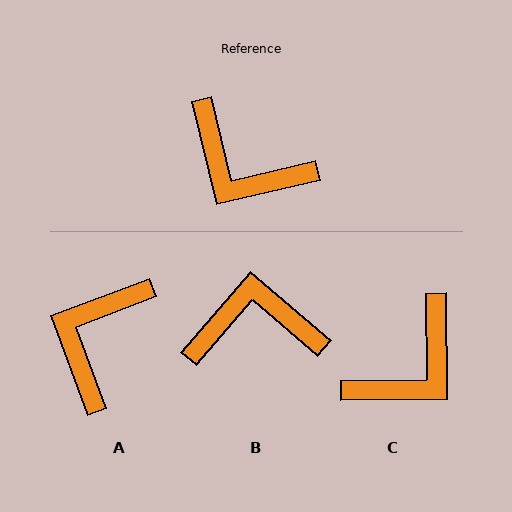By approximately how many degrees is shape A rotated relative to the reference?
Approximately 83 degrees clockwise.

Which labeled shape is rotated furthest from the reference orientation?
B, about 144 degrees away.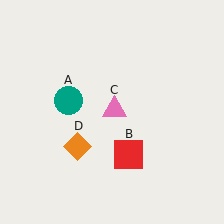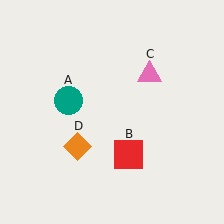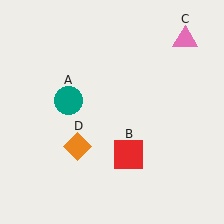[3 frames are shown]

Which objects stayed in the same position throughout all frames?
Teal circle (object A) and red square (object B) and orange diamond (object D) remained stationary.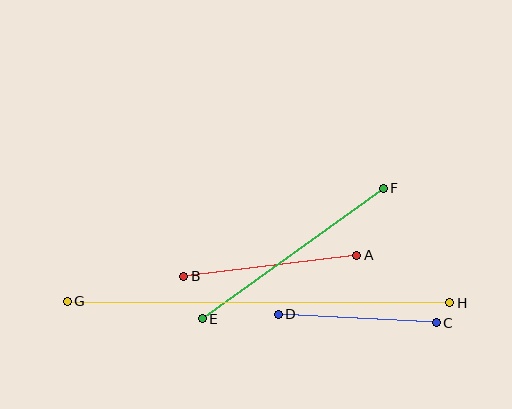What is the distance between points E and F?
The distance is approximately 223 pixels.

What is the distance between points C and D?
The distance is approximately 158 pixels.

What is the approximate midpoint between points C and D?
The midpoint is at approximately (357, 318) pixels.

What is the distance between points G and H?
The distance is approximately 382 pixels.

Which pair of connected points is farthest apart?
Points G and H are farthest apart.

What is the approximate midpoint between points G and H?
The midpoint is at approximately (259, 302) pixels.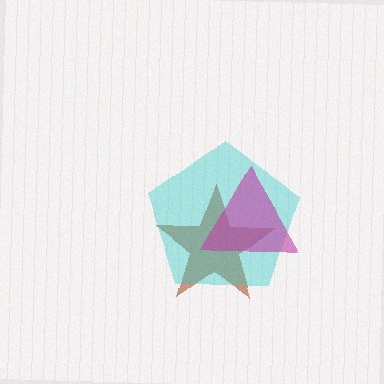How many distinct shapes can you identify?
There are 3 distinct shapes: a brown star, a cyan pentagon, a magenta triangle.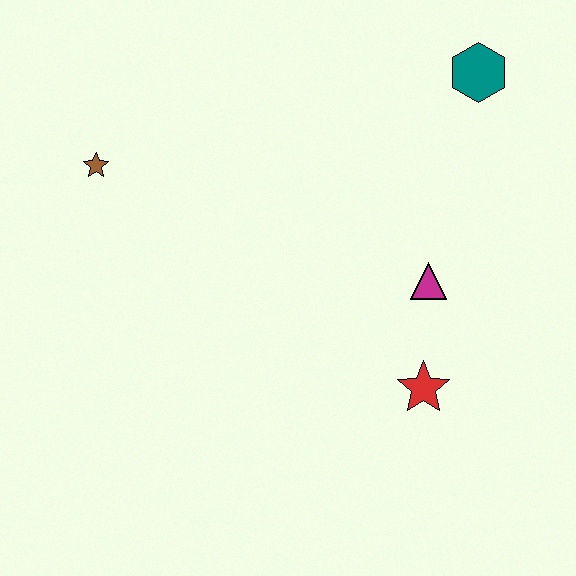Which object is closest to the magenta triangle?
The red star is closest to the magenta triangle.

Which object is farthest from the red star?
The brown star is farthest from the red star.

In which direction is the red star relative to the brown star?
The red star is to the right of the brown star.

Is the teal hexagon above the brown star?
Yes